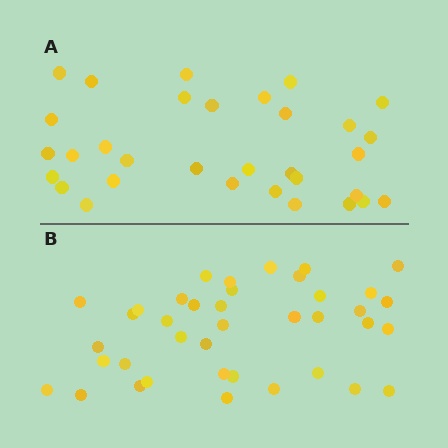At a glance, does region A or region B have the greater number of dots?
Region B (the bottom region) has more dots.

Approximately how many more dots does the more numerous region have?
Region B has roughly 8 or so more dots than region A.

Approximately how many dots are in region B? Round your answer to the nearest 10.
About 40 dots. (The exact count is 39, which rounds to 40.)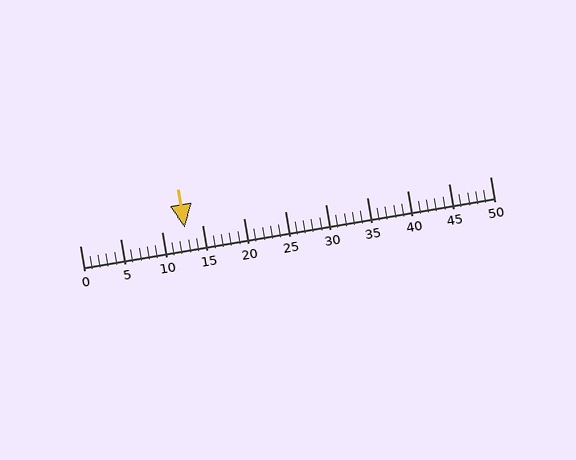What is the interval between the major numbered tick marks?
The major tick marks are spaced 5 units apart.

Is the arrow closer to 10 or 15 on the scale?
The arrow is closer to 15.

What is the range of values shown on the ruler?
The ruler shows values from 0 to 50.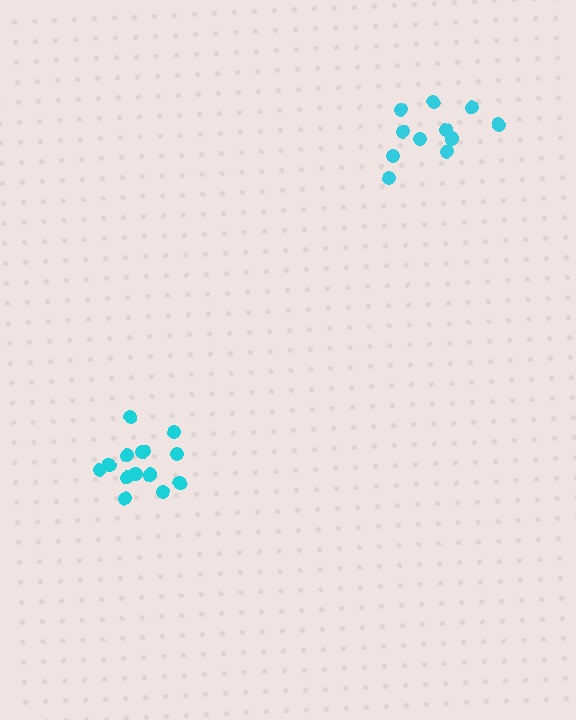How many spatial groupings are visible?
There are 2 spatial groupings.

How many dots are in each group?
Group 1: 11 dots, Group 2: 14 dots (25 total).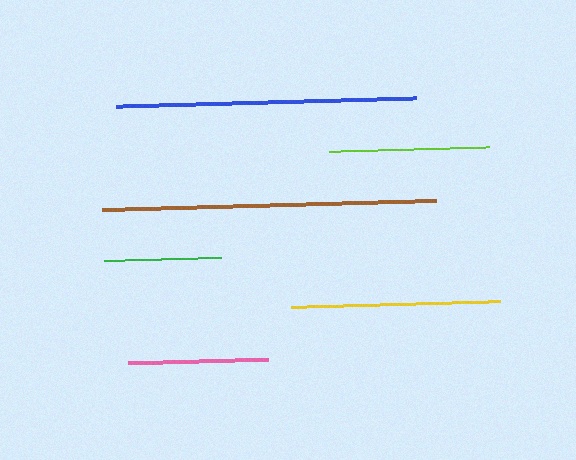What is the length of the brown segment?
The brown segment is approximately 334 pixels long.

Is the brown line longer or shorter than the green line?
The brown line is longer than the green line.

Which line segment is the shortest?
The green line is the shortest at approximately 117 pixels.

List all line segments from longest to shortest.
From longest to shortest: brown, blue, yellow, lime, pink, green.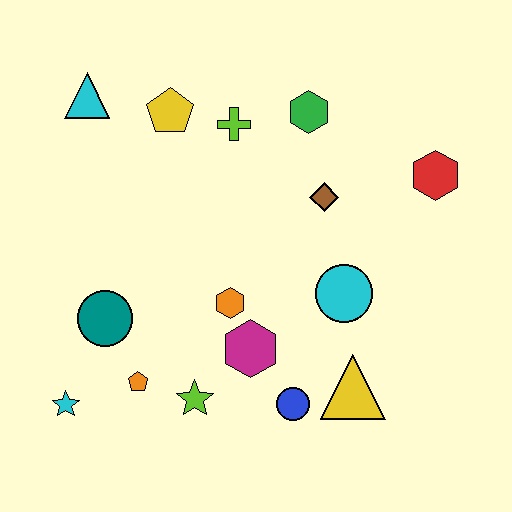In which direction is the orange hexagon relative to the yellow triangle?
The orange hexagon is to the left of the yellow triangle.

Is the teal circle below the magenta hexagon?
No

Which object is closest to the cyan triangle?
The yellow pentagon is closest to the cyan triangle.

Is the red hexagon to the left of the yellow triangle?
No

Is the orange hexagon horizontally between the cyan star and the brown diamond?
Yes